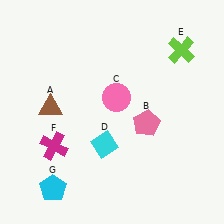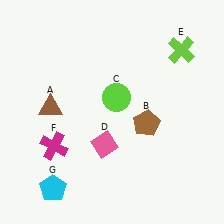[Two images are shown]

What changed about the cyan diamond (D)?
In Image 1, D is cyan. In Image 2, it changed to pink.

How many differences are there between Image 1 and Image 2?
There are 3 differences between the two images.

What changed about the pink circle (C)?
In Image 1, C is pink. In Image 2, it changed to lime.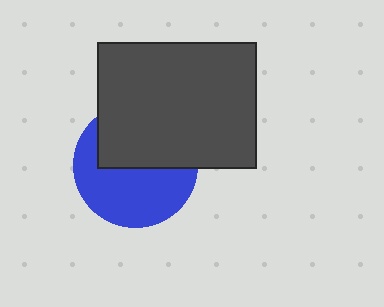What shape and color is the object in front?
The object in front is a dark gray rectangle.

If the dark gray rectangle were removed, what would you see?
You would see the complete blue circle.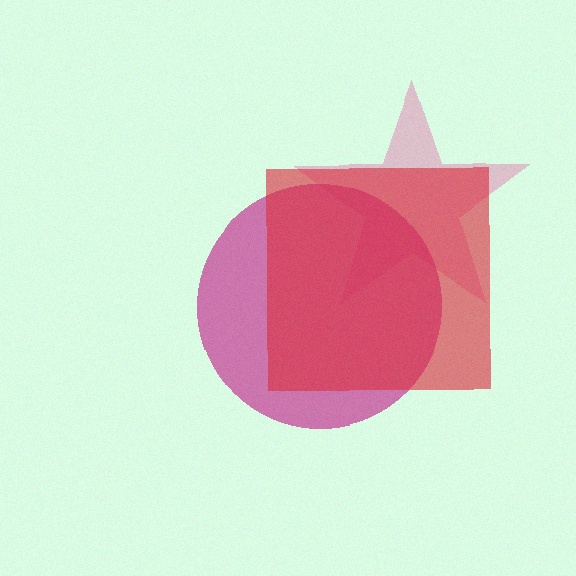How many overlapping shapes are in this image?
There are 3 overlapping shapes in the image.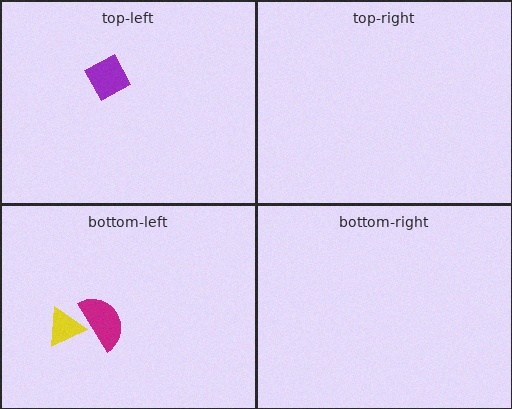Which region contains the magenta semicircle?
The bottom-left region.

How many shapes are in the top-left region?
1.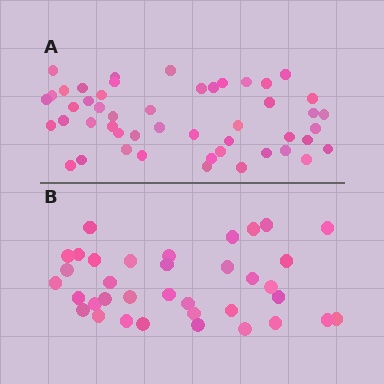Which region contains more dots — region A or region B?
Region A (the top region) has more dots.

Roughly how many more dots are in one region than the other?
Region A has approximately 15 more dots than region B.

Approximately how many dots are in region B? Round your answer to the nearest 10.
About 40 dots. (The exact count is 36, which rounds to 40.)